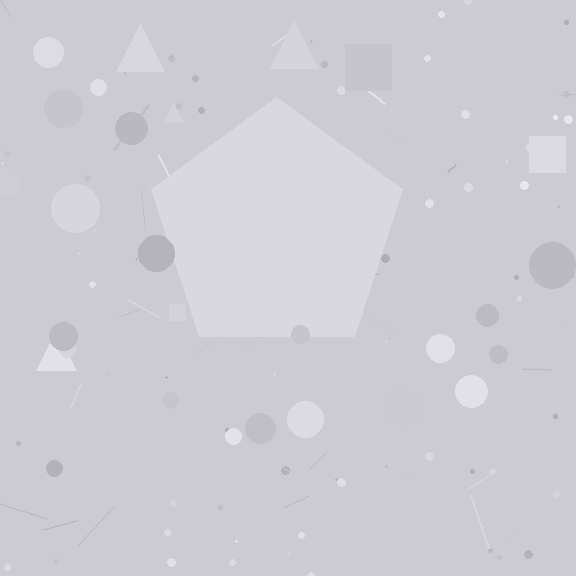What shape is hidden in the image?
A pentagon is hidden in the image.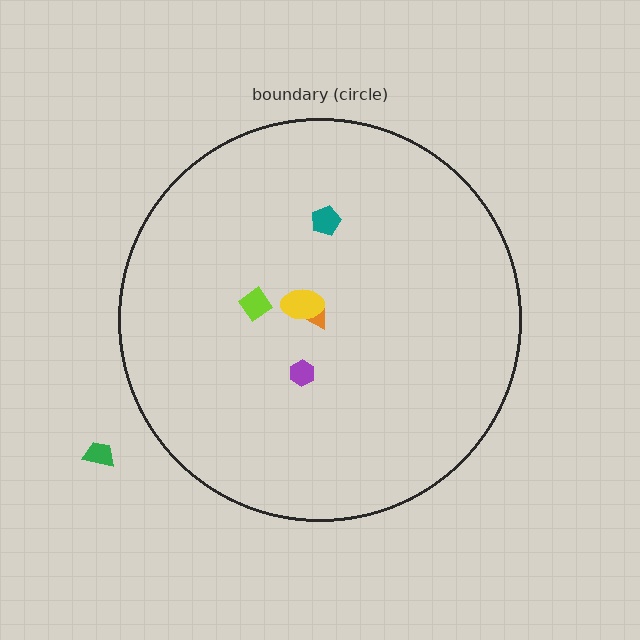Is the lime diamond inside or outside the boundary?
Inside.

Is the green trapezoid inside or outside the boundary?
Outside.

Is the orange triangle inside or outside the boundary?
Inside.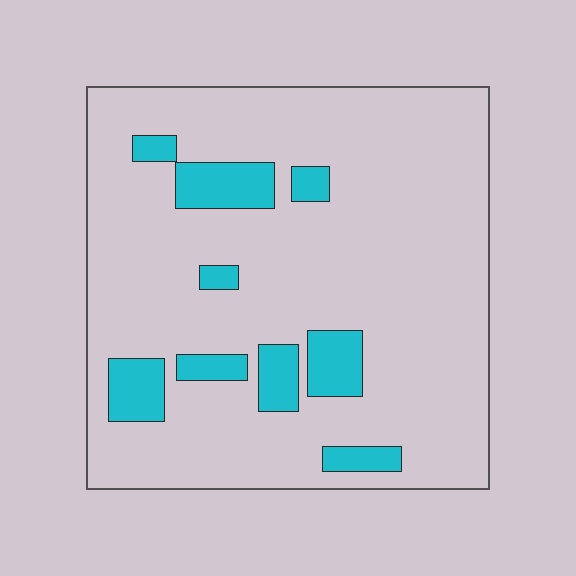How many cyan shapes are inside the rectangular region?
9.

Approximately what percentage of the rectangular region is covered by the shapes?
Approximately 15%.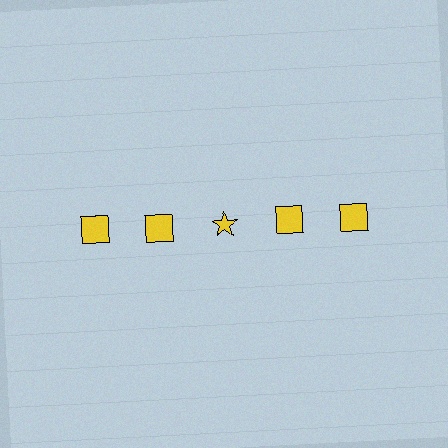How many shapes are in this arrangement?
There are 5 shapes arranged in a grid pattern.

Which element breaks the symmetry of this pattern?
The yellow star in the top row, center column breaks the symmetry. All other shapes are yellow squares.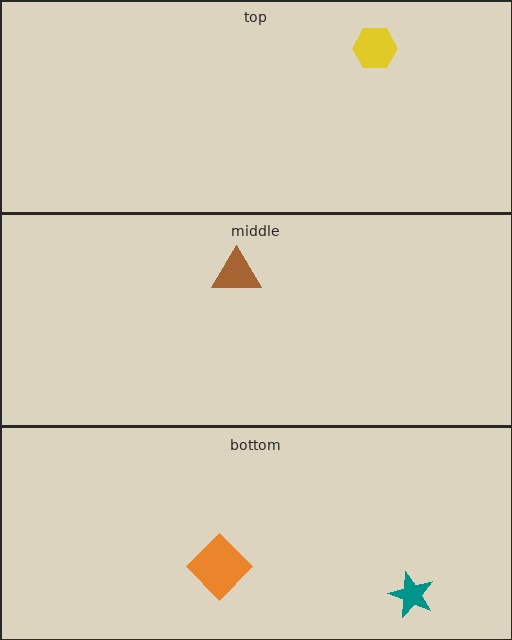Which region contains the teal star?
The bottom region.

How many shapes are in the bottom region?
2.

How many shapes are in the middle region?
1.